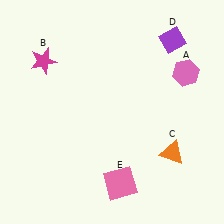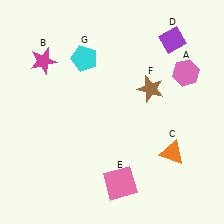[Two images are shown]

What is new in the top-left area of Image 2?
A cyan pentagon (G) was added in the top-left area of Image 2.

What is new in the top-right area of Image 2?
A brown star (F) was added in the top-right area of Image 2.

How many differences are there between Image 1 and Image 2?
There are 2 differences between the two images.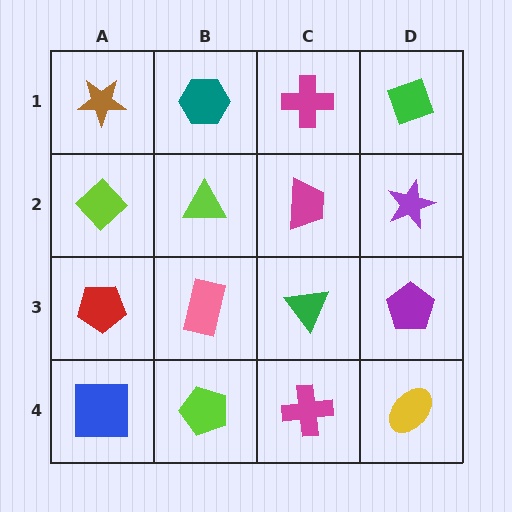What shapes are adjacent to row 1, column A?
A lime diamond (row 2, column A), a teal hexagon (row 1, column B).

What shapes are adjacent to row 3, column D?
A purple star (row 2, column D), a yellow ellipse (row 4, column D), a green triangle (row 3, column C).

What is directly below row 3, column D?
A yellow ellipse.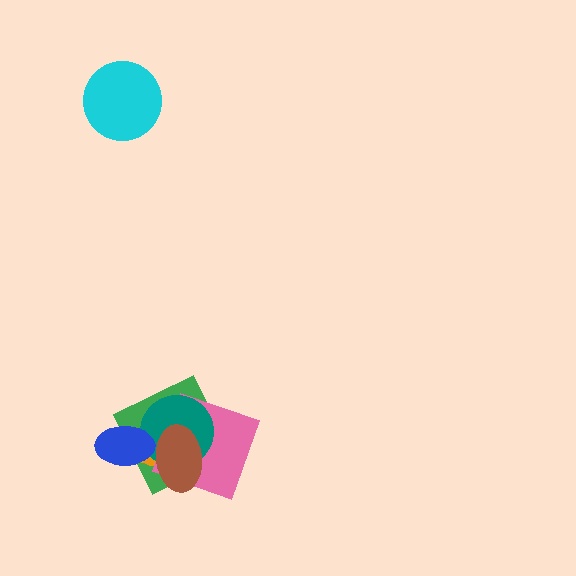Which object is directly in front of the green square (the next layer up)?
The orange ellipse is directly in front of the green square.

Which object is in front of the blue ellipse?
The brown ellipse is in front of the blue ellipse.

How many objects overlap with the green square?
5 objects overlap with the green square.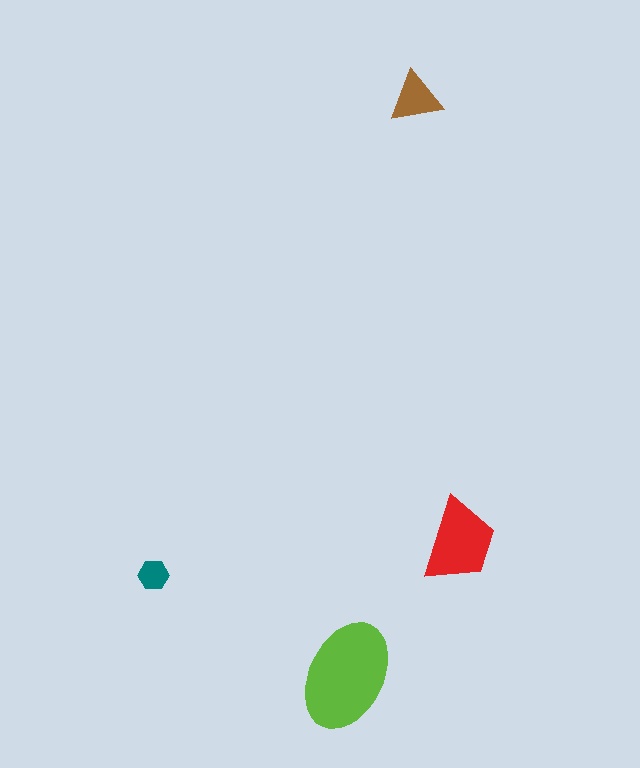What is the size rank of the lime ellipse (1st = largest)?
1st.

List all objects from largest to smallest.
The lime ellipse, the red trapezoid, the brown triangle, the teal hexagon.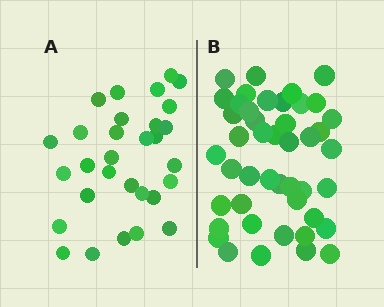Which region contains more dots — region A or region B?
Region B (the right region) has more dots.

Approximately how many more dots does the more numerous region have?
Region B has approximately 15 more dots than region A.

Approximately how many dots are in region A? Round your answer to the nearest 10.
About 30 dots.